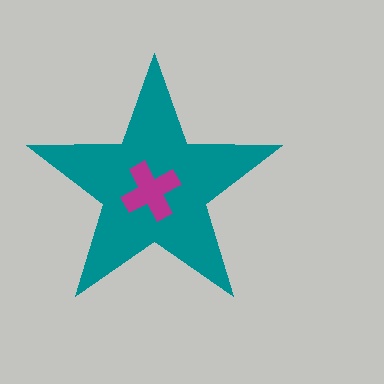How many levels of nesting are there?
2.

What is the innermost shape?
The magenta cross.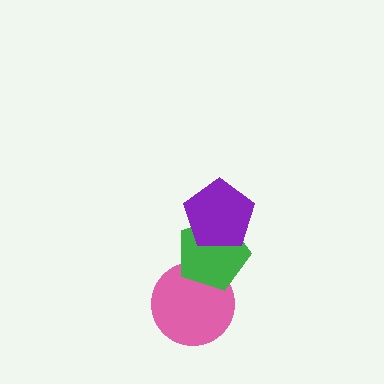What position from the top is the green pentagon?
The green pentagon is 2nd from the top.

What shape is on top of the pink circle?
The green pentagon is on top of the pink circle.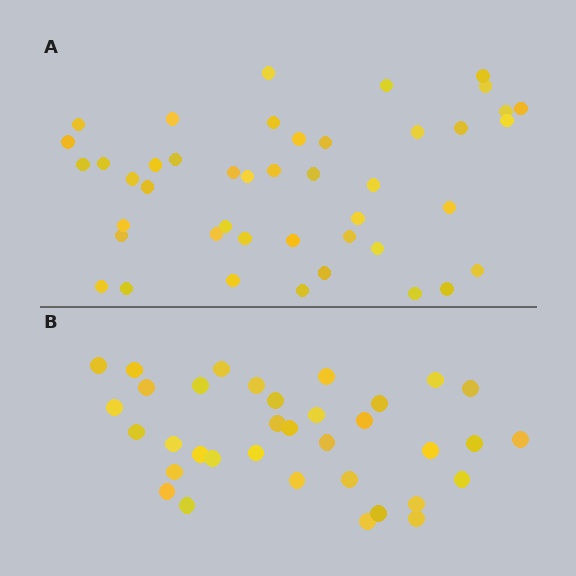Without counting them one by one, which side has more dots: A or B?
Region A (the top region) has more dots.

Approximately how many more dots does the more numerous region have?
Region A has roughly 8 or so more dots than region B.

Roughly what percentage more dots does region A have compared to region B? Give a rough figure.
About 25% more.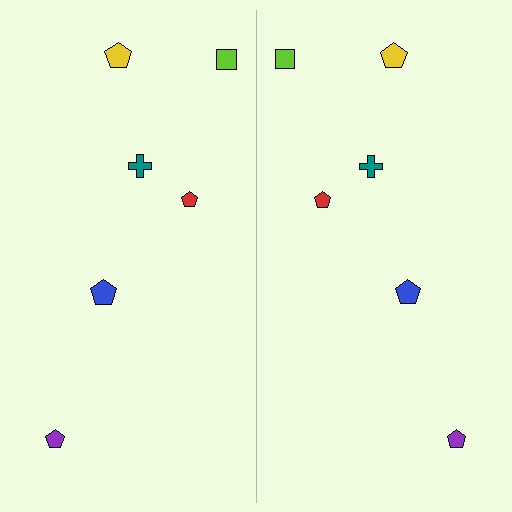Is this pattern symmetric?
Yes, this pattern has bilateral (reflection) symmetry.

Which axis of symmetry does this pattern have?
The pattern has a vertical axis of symmetry running through the center of the image.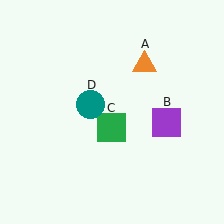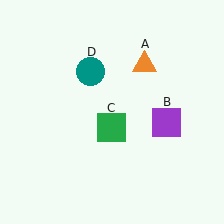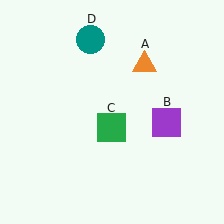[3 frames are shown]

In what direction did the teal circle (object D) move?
The teal circle (object D) moved up.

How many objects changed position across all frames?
1 object changed position: teal circle (object D).